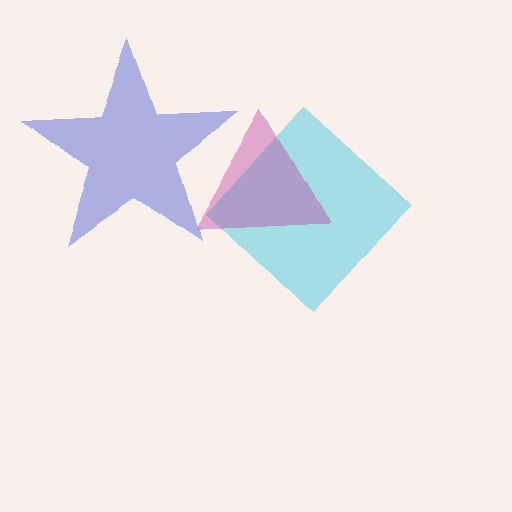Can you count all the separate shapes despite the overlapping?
Yes, there are 3 separate shapes.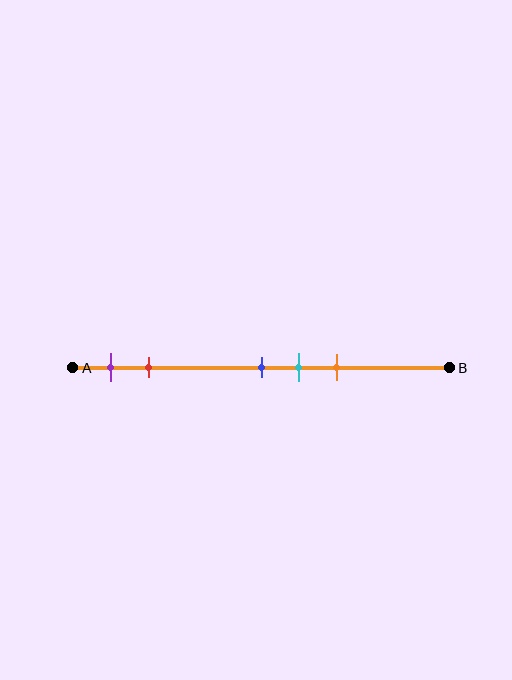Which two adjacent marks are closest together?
The blue and cyan marks are the closest adjacent pair.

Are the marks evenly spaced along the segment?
No, the marks are not evenly spaced.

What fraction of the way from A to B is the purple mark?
The purple mark is approximately 10% (0.1) of the way from A to B.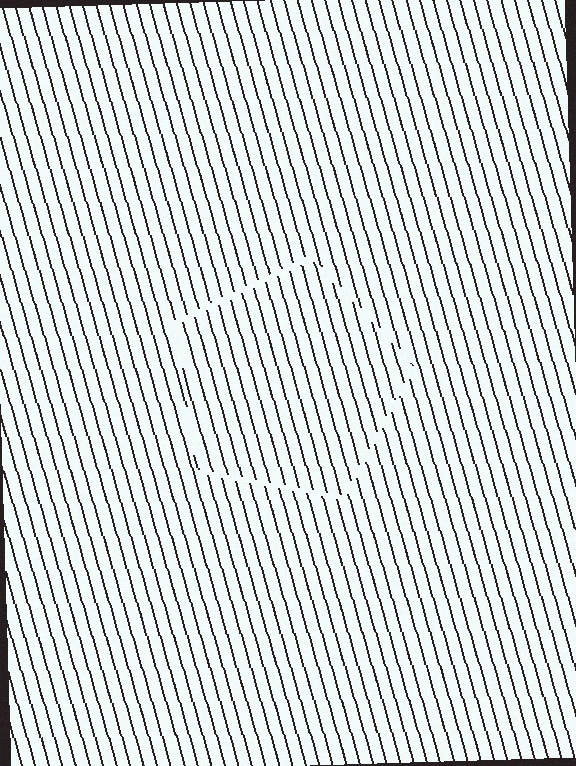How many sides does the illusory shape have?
5 sides — the line-ends trace a pentagon.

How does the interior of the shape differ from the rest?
The interior of the shape contains the same grating, shifted by half a period — the contour is defined by the phase discontinuity where line-ends from the inner and outer gratings abut.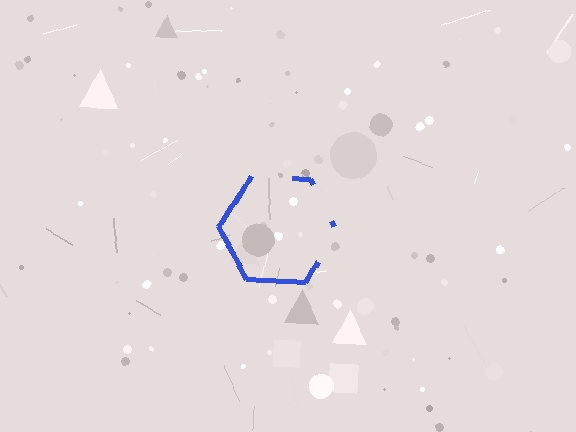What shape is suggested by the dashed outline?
The dashed outline suggests a hexagon.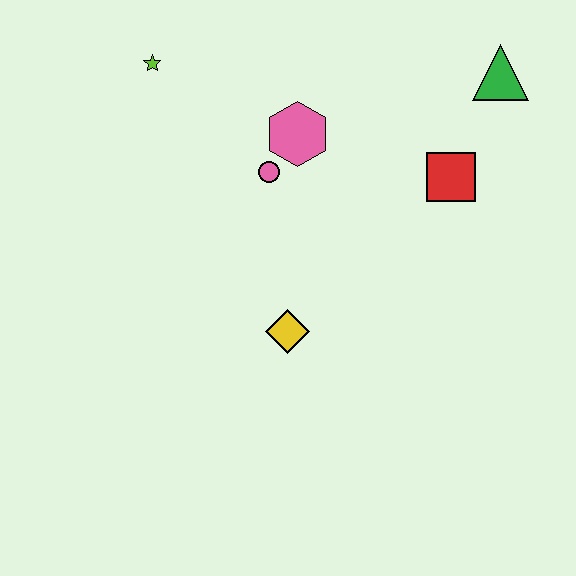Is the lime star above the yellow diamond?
Yes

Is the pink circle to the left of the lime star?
No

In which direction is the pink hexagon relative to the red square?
The pink hexagon is to the left of the red square.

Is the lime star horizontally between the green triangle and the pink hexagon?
No